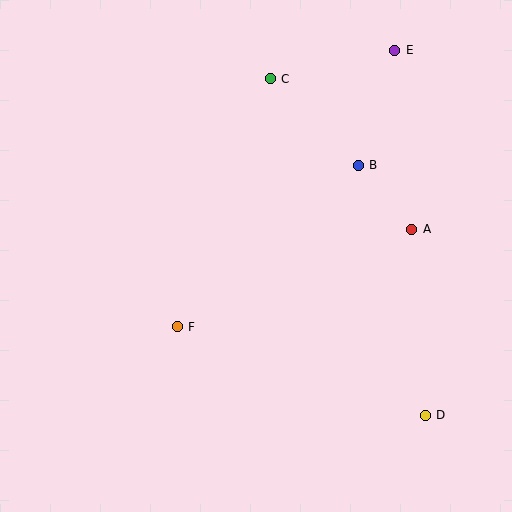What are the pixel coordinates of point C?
Point C is at (270, 79).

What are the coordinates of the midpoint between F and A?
The midpoint between F and A is at (295, 278).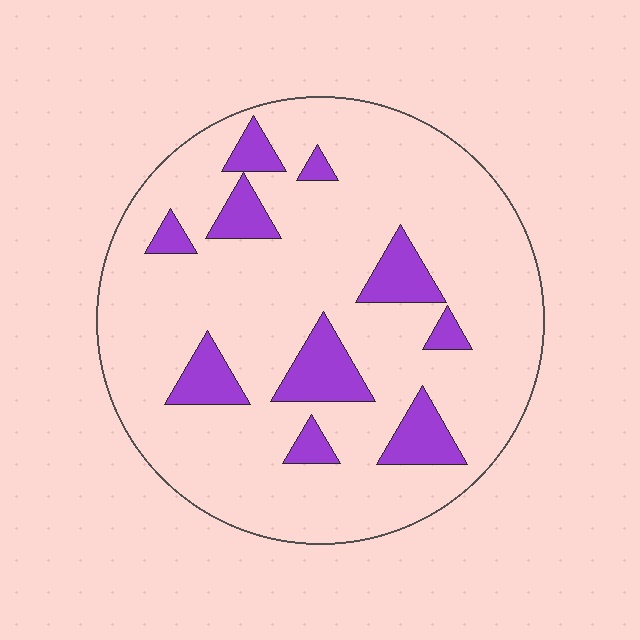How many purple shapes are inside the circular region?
10.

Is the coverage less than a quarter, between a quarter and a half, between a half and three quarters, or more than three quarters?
Less than a quarter.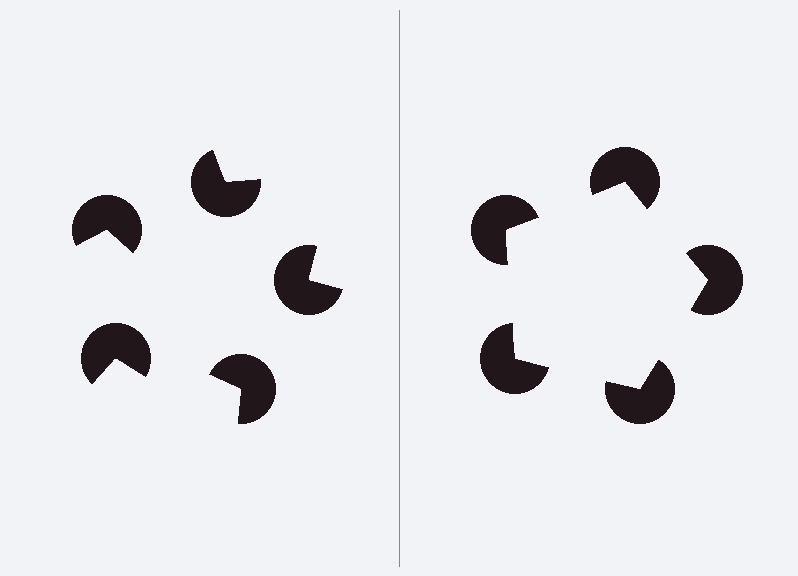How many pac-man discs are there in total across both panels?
10 — 5 on each side.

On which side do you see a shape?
An illusory pentagon appears on the right side. On the left side the wedge cuts are rotated, so no coherent shape forms.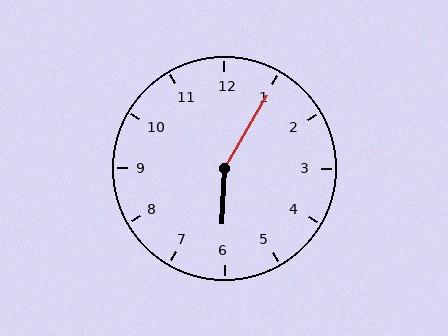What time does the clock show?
6:05.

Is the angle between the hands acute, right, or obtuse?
It is obtuse.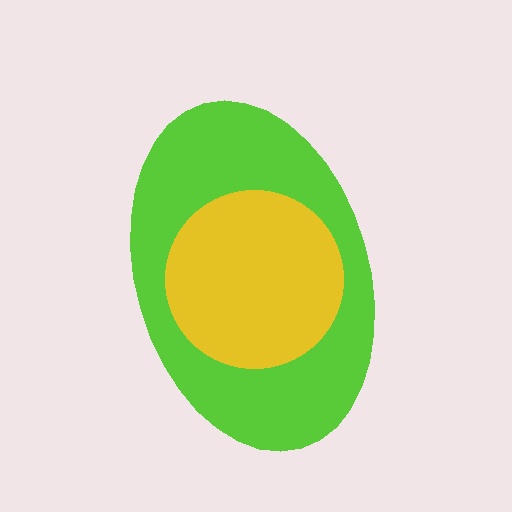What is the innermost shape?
The yellow circle.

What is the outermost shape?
The lime ellipse.